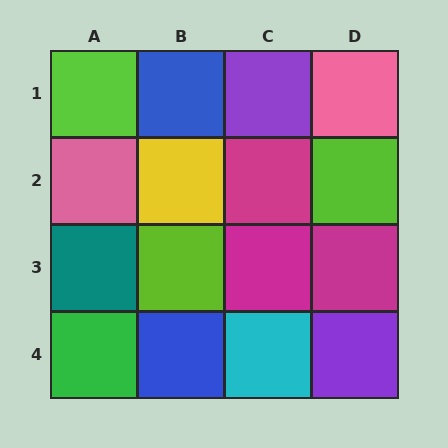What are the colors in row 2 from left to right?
Pink, yellow, magenta, lime.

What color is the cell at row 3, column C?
Magenta.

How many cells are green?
1 cell is green.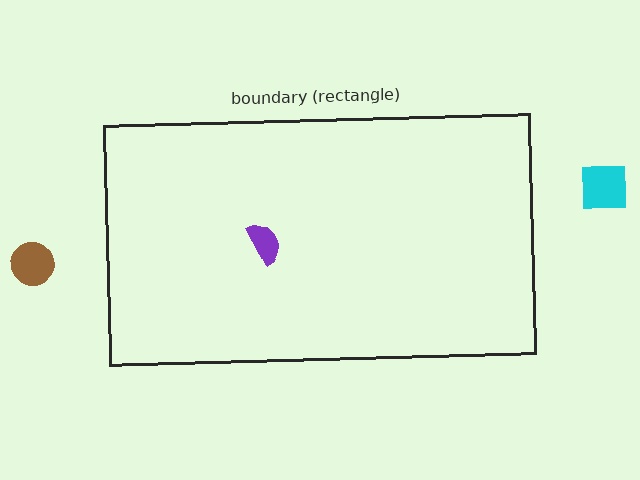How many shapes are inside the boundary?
1 inside, 2 outside.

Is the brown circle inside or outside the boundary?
Outside.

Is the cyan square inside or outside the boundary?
Outside.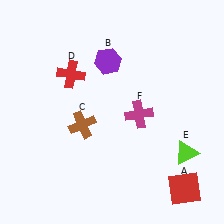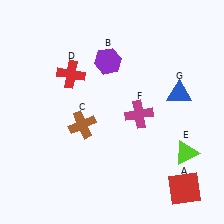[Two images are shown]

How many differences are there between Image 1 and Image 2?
There is 1 difference between the two images.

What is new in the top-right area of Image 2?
A blue triangle (G) was added in the top-right area of Image 2.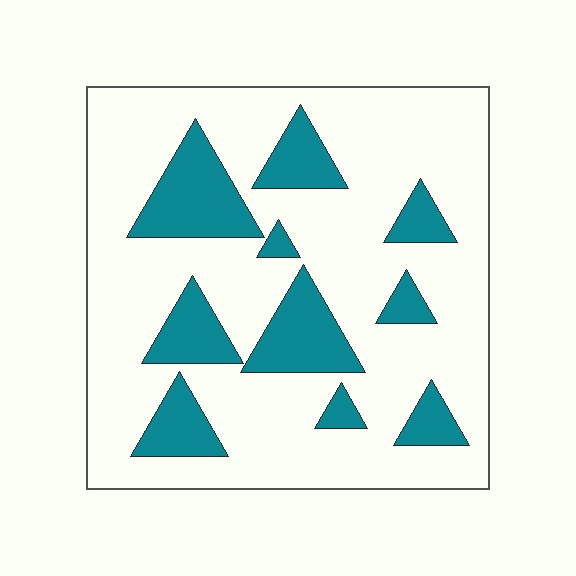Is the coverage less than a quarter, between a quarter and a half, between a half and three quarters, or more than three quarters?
Less than a quarter.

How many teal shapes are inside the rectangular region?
10.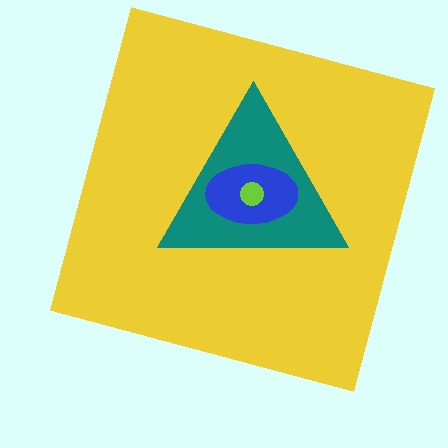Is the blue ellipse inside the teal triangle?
Yes.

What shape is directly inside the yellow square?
The teal triangle.